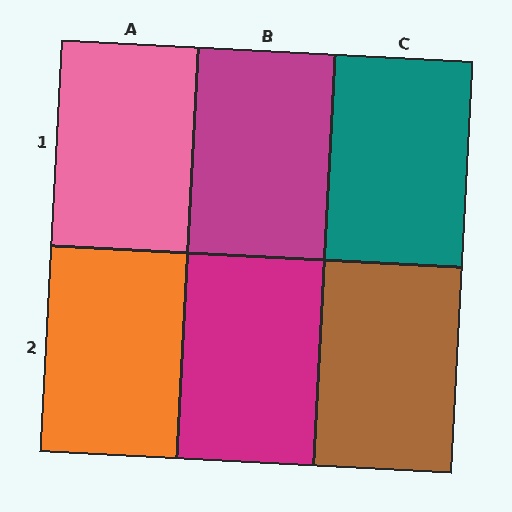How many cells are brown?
1 cell is brown.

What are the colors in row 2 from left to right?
Orange, magenta, brown.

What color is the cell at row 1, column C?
Teal.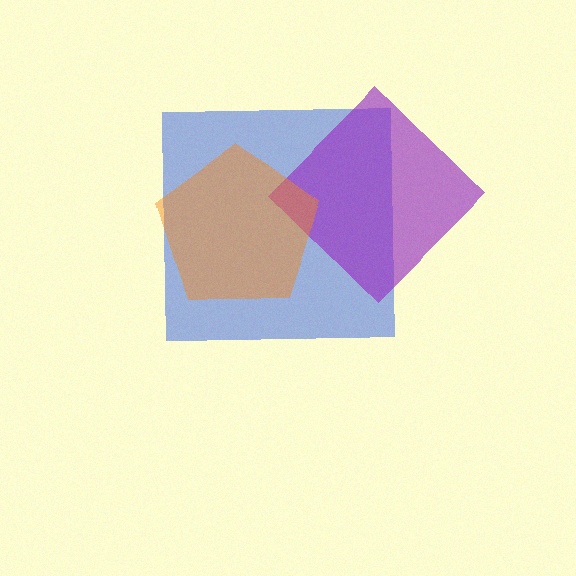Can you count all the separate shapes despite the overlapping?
Yes, there are 3 separate shapes.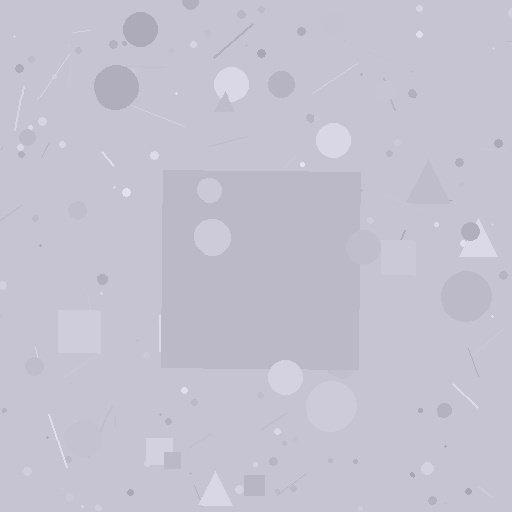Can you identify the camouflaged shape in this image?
The camouflaged shape is a square.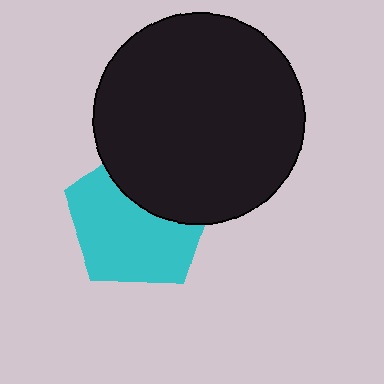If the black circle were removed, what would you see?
You would see the complete cyan pentagon.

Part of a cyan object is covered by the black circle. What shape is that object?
It is a pentagon.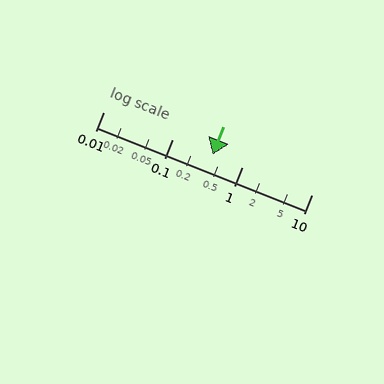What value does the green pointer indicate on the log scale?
The pointer indicates approximately 0.38.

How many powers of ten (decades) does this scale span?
The scale spans 3 decades, from 0.01 to 10.